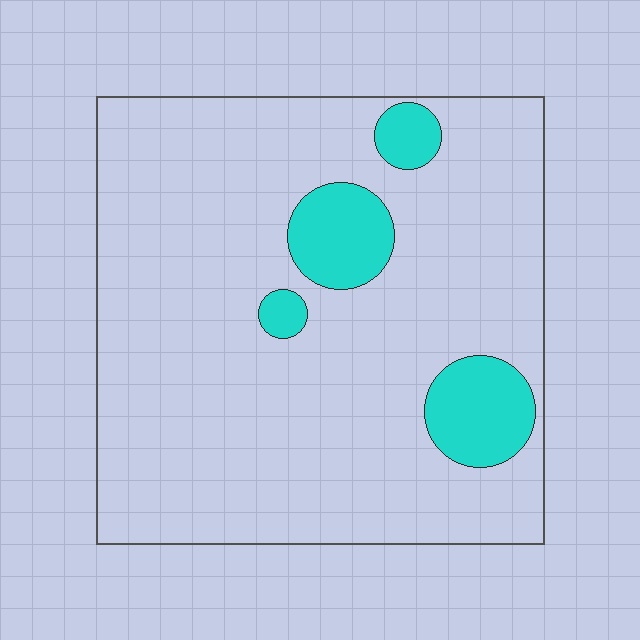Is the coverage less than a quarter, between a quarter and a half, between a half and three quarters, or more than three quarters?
Less than a quarter.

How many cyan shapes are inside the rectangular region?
4.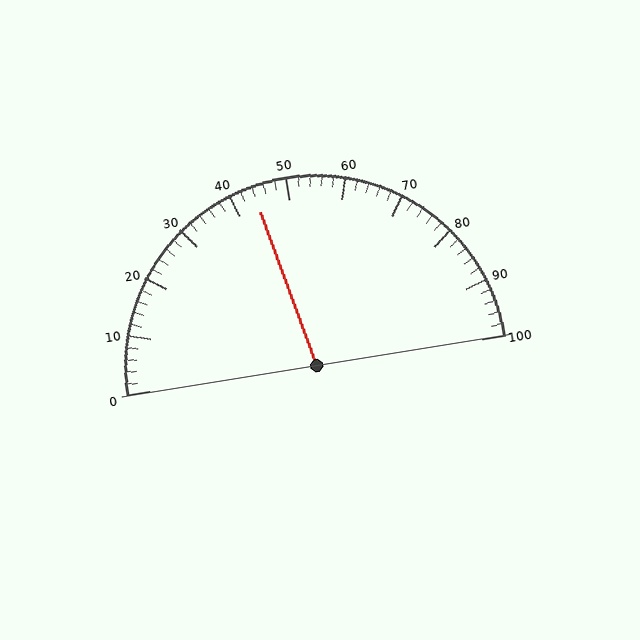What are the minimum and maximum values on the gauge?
The gauge ranges from 0 to 100.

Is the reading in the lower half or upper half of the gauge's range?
The reading is in the lower half of the range (0 to 100).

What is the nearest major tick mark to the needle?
The nearest major tick mark is 40.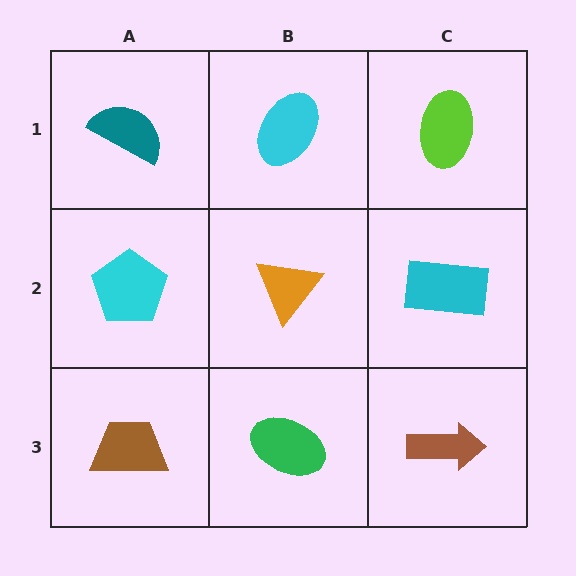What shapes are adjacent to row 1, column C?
A cyan rectangle (row 2, column C), a cyan ellipse (row 1, column B).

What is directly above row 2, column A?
A teal semicircle.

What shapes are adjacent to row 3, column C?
A cyan rectangle (row 2, column C), a green ellipse (row 3, column B).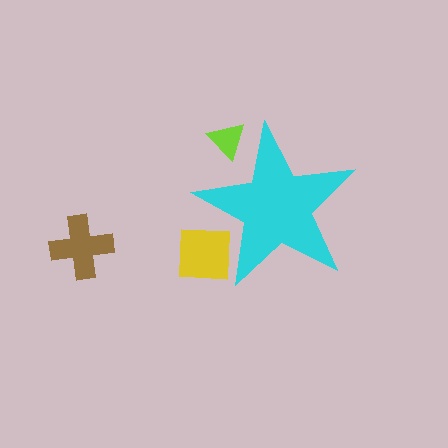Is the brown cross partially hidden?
No, the brown cross is fully visible.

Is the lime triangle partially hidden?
Yes, the lime triangle is partially hidden behind the cyan star.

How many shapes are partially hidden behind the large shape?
2 shapes are partially hidden.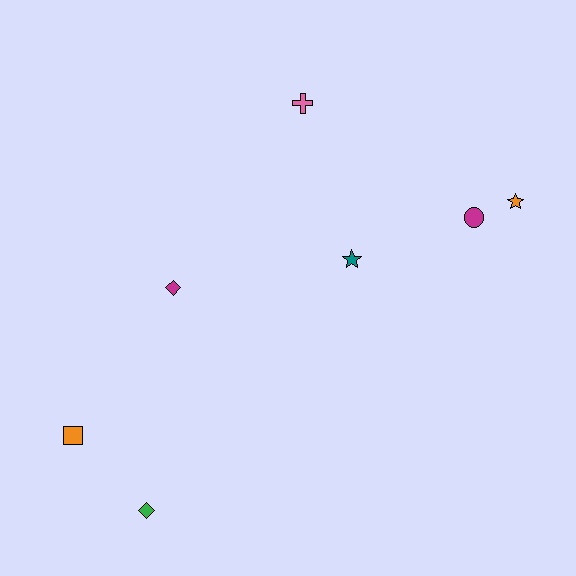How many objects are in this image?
There are 7 objects.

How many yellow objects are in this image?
There are no yellow objects.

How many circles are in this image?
There is 1 circle.